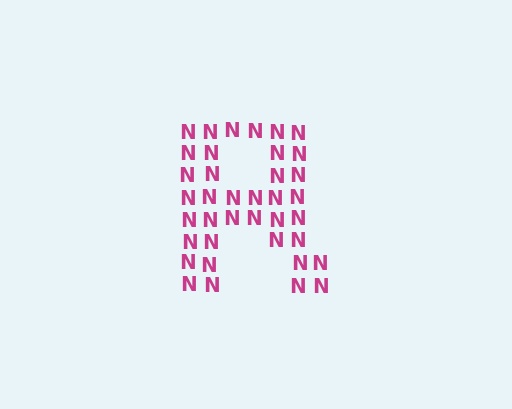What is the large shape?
The large shape is the letter R.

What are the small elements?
The small elements are letter N's.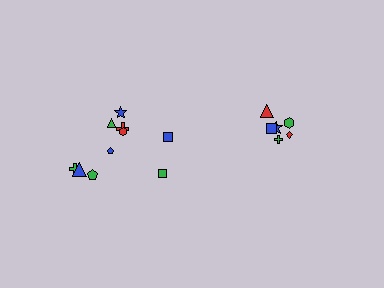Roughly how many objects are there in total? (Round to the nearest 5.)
Roughly 15 objects in total.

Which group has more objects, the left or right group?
The left group.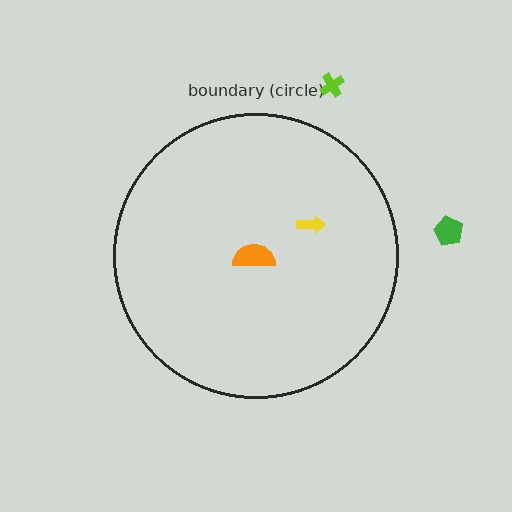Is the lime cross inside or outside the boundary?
Outside.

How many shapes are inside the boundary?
2 inside, 2 outside.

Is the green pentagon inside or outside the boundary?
Outside.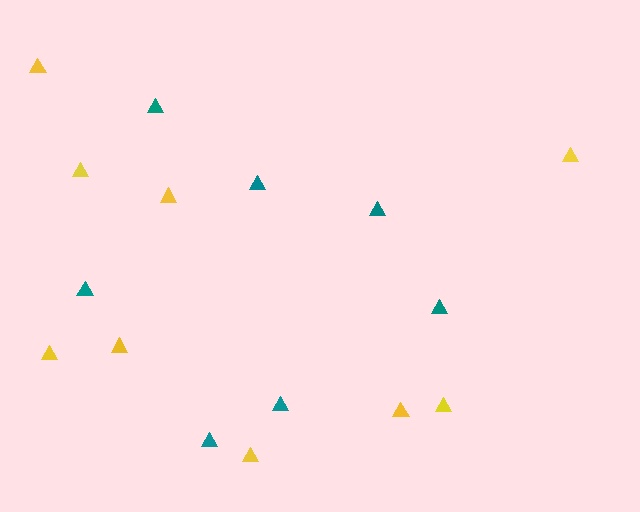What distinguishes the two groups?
There are 2 groups: one group of yellow triangles (9) and one group of teal triangles (7).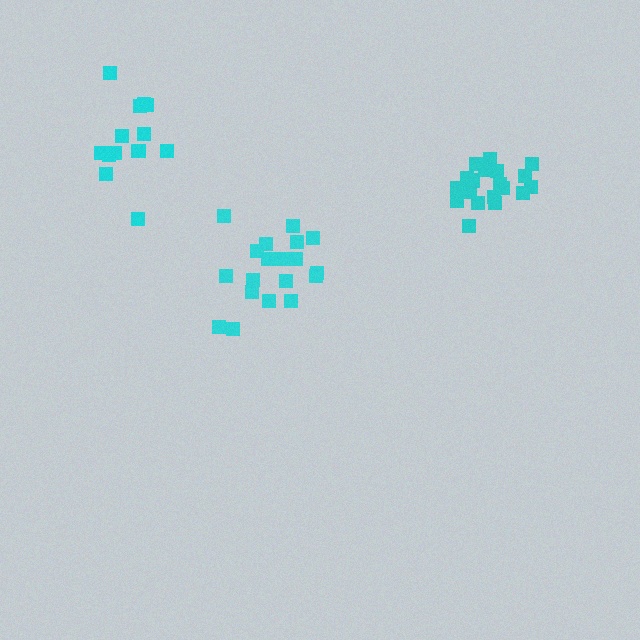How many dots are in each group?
Group 1: 19 dots, Group 2: 13 dots, Group 3: 19 dots (51 total).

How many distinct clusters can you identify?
There are 3 distinct clusters.